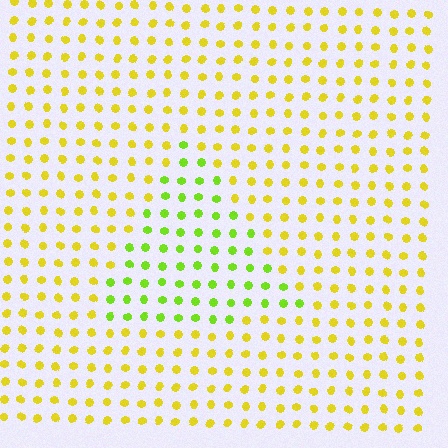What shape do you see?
I see a triangle.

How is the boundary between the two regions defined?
The boundary is defined purely by a slight shift in hue (about 38 degrees). Spacing, size, and orientation are identical on both sides.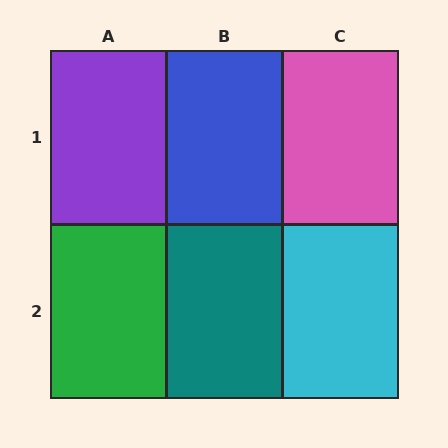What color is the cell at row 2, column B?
Teal.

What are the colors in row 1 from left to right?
Purple, blue, pink.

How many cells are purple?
1 cell is purple.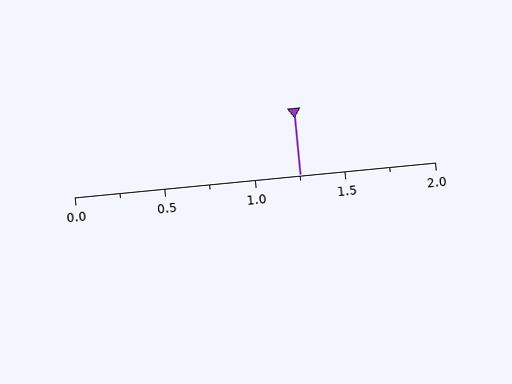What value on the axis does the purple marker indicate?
The marker indicates approximately 1.25.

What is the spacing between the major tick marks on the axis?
The major ticks are spaced 0.5 apart.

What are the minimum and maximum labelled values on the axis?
The axis runs from 0.0 to 2.0.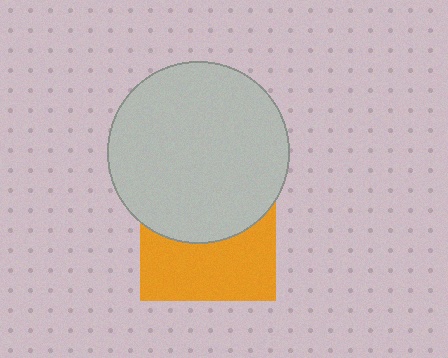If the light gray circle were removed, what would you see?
You would see the complete orange square.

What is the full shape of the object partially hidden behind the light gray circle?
The partially hidden object is an orange square.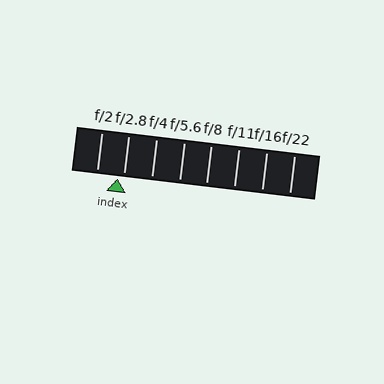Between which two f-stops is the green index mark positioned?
The index mark is between f/2 and f/2.8.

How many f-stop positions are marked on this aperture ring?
There are 8 f-stop positions marked.